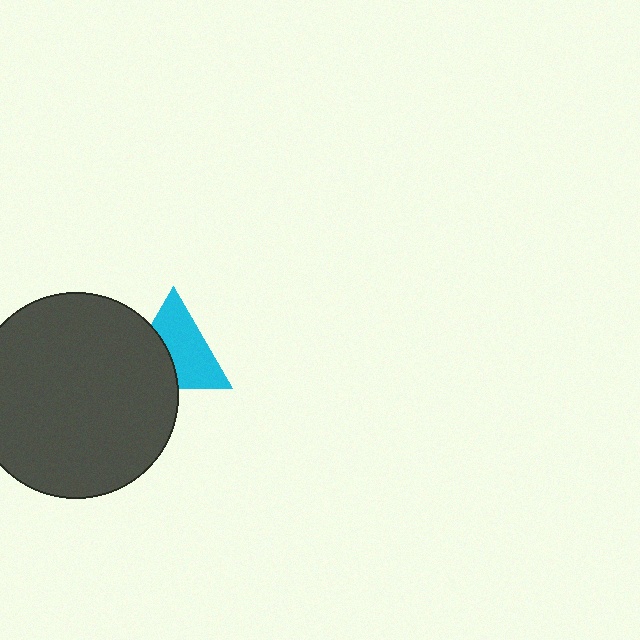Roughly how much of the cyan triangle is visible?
About half of it is visible (roughly 61%).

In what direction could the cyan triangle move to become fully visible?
The cyan triangle could move right. That would shift it out from behind the dark gray circle entirely.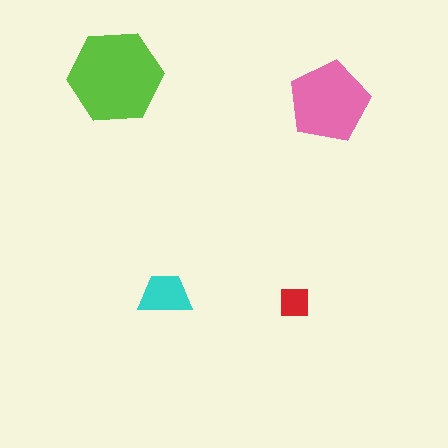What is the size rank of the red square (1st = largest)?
4th.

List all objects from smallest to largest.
The red square, the cyan trapezoid, the pink pentagon, the lime hexagon.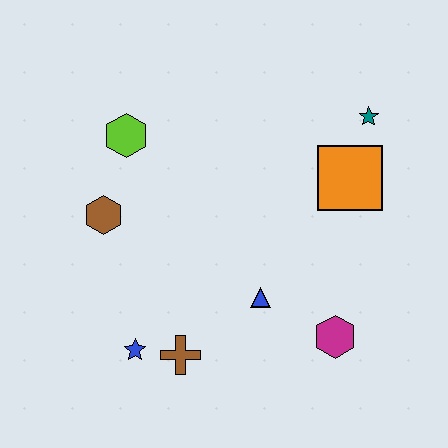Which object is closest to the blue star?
The brown cross is closest to the blue star.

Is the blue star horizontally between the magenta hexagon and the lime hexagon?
Yes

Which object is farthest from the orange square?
The blue star is farthest from the orange square.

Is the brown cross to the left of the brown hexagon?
No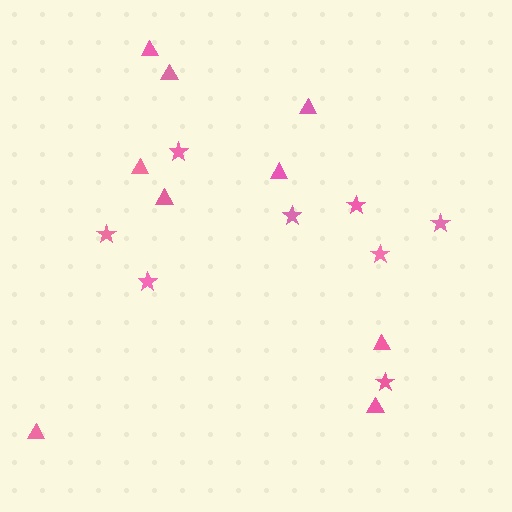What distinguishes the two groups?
There are 2 groups: one group of stars (8) and one group of triangles (9).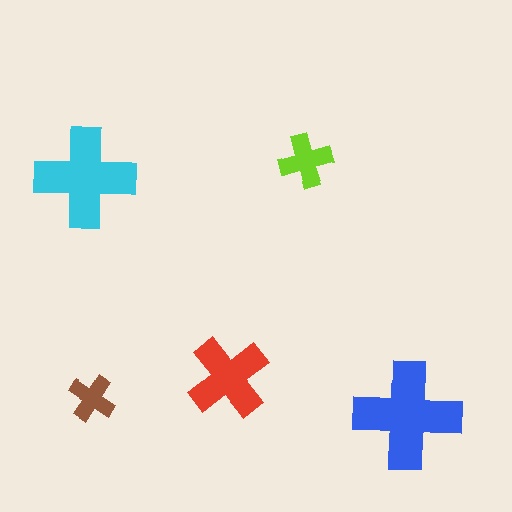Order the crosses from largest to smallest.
the blue one, the cyan one, the red one, the lime one, the brown one.